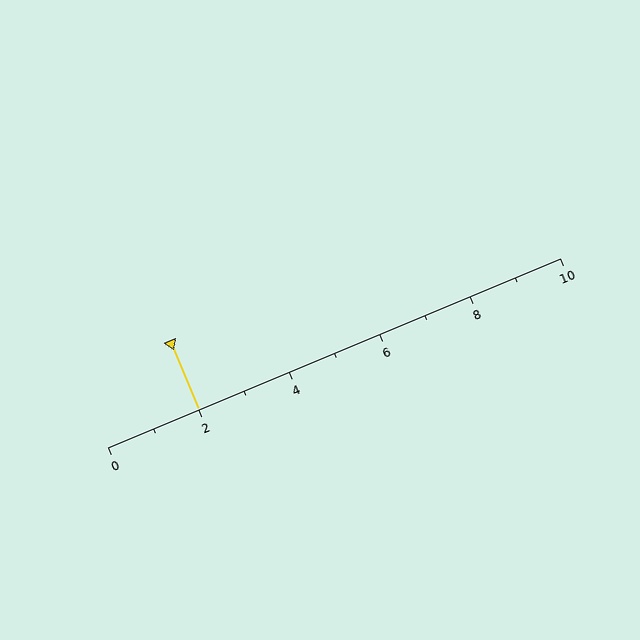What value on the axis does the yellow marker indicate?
The marker indicates approximately 2.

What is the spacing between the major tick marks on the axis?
The major ticks are spaced 2 apart.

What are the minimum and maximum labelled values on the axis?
The axis runs from 0 to 10.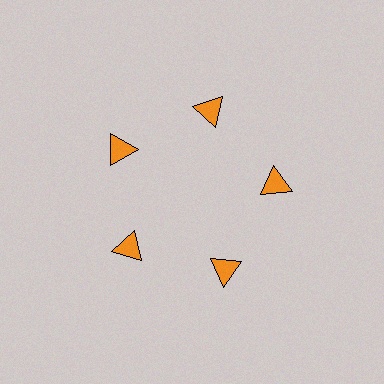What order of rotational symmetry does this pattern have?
This pattern has 5-fold rotational symmetry.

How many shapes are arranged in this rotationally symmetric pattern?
There are 5 shapes, arranged in 5 groups of 1.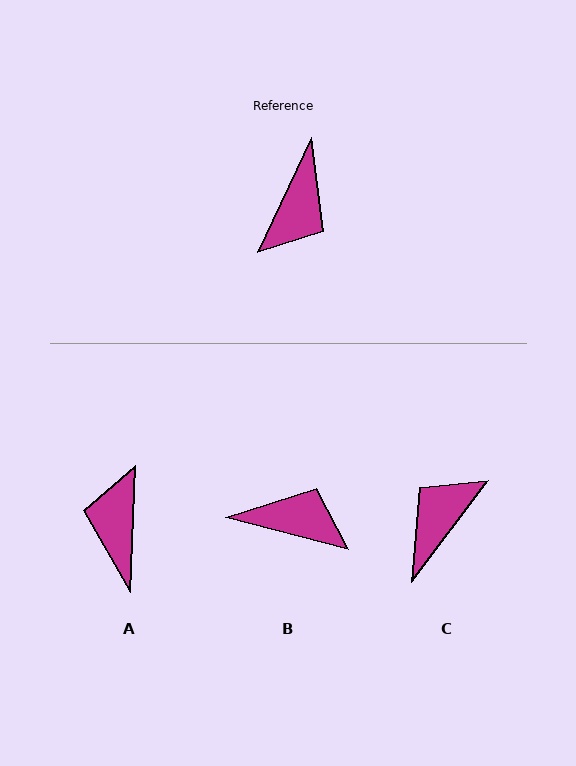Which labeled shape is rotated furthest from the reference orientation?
C, about 168 degrees away.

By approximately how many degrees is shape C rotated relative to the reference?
Approximately 168 degrees counter-clockwise.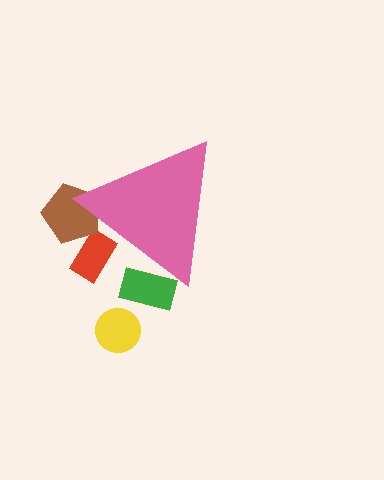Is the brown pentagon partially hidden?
Yes, the brown pentagon is partially hidden behind the pink triangle.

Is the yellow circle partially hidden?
No, the yellow circle is fully visible.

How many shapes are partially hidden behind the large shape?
3 shapes are partially hidden.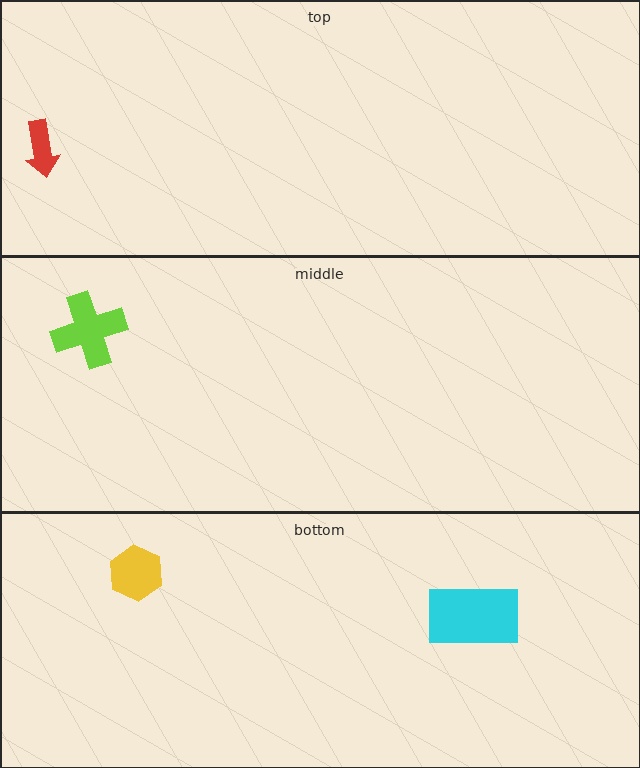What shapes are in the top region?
The red arrow.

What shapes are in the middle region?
The lime cross.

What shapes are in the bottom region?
The yellow hexagon, the cyan rectangle.